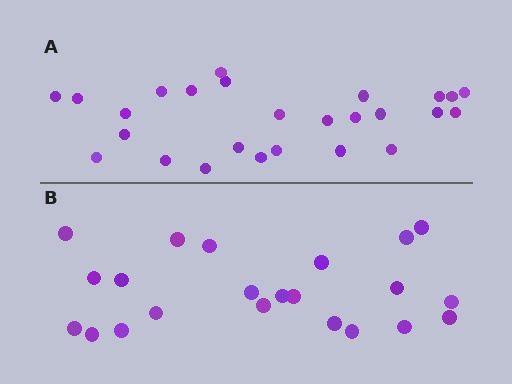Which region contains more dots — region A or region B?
Region A (the top region) has more dots.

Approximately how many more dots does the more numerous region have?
Region A has about 4 more dots than region B.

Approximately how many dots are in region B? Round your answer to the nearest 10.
About 20 dots. (The exact count is 22, which rounds to 20.)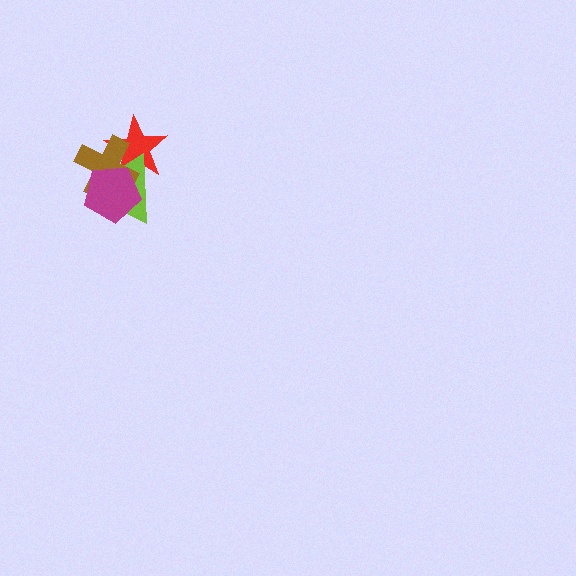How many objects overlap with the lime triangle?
3 objects overlap with the lime triangle.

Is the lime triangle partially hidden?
Yes, it is partially covered by another shape.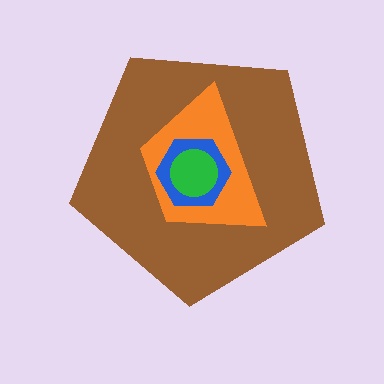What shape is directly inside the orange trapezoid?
The blue hexagon.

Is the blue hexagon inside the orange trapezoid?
Yes.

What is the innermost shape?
The green circle.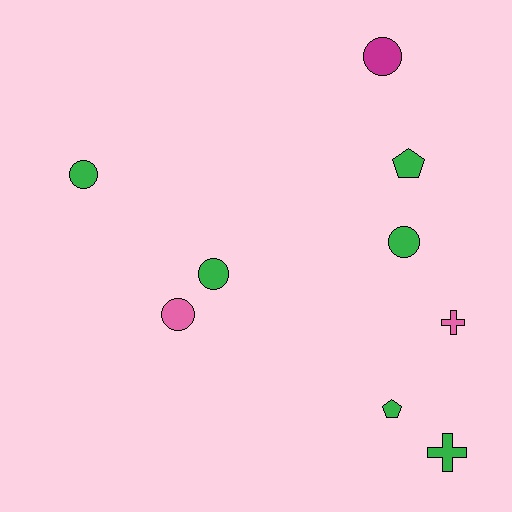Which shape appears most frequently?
Circle, with 5 objects.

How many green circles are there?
There are 3 green circles.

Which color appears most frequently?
Green, with 6 objects.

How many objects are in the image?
There are 9 objects.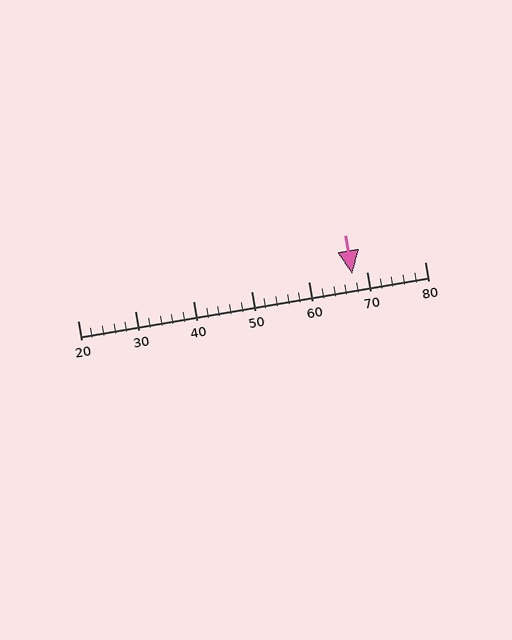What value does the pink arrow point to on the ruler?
The pink arrow points to approximately 67.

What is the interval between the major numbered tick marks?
The major tick marks are spaced 10 units apart.